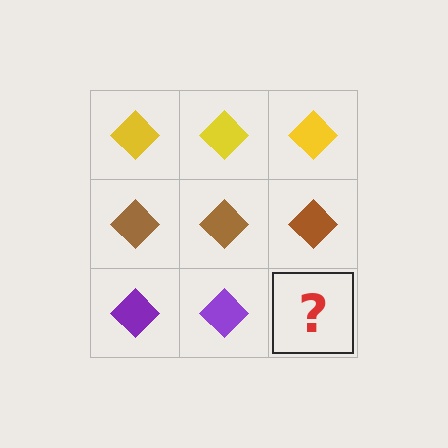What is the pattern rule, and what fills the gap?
The rule is that each row has a consistent color. The gap should be filled with a purple diamond.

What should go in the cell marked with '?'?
The missing cell should contain a purple diamond.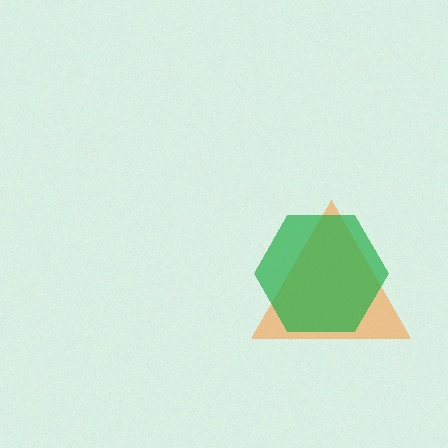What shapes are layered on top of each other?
The layered shapes are: an orange triangle, a green hexagon.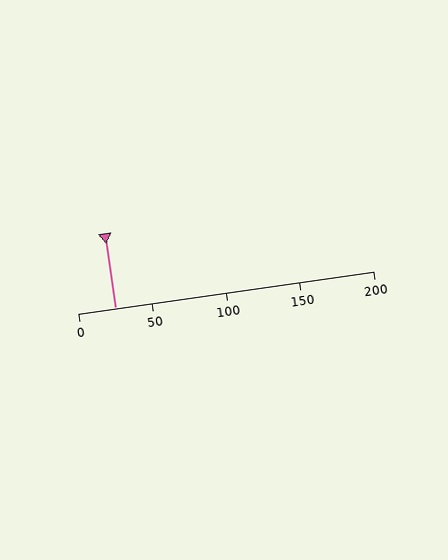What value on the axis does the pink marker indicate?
The marker indicates approximately 25.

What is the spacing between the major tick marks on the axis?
The major ticks are spaced 50 apart.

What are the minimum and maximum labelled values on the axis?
The axis runs from 0 to 200.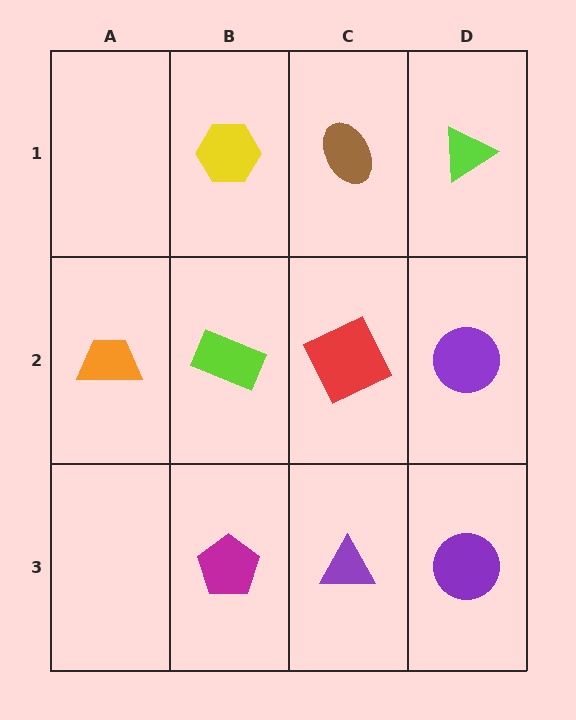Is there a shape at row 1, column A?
No, that cell is empty.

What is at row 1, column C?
A brown ellipse.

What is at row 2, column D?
A purple circle.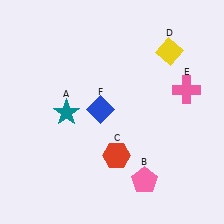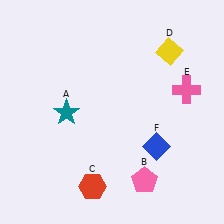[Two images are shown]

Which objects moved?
The objects that moved are: the red hexagon (C), the blue diamond (F).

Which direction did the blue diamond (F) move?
The blue diamond (F) moved right.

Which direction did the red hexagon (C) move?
The red hexagon (C) moved down.